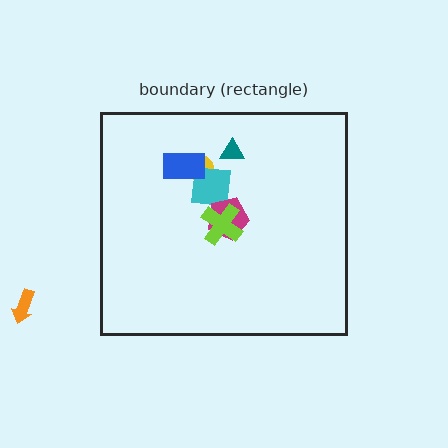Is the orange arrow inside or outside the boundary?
Outside.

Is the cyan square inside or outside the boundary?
Inside.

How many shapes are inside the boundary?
6 inside, 1 outside.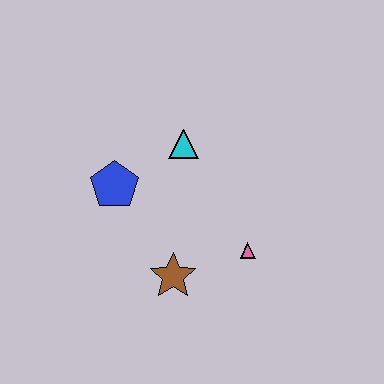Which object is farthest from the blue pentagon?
The pink triangle is farthest from the blue pentagon.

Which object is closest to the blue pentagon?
The cyan triangle is closest to the blue pentagon.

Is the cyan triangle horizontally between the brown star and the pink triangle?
Yes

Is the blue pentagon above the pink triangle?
Yes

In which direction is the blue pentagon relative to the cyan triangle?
The blue pentagon is to the left of the cyan triangle.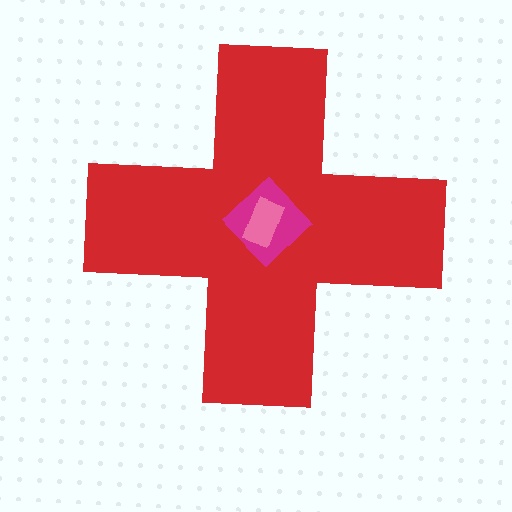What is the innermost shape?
The pink rectangle.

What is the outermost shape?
The red cross.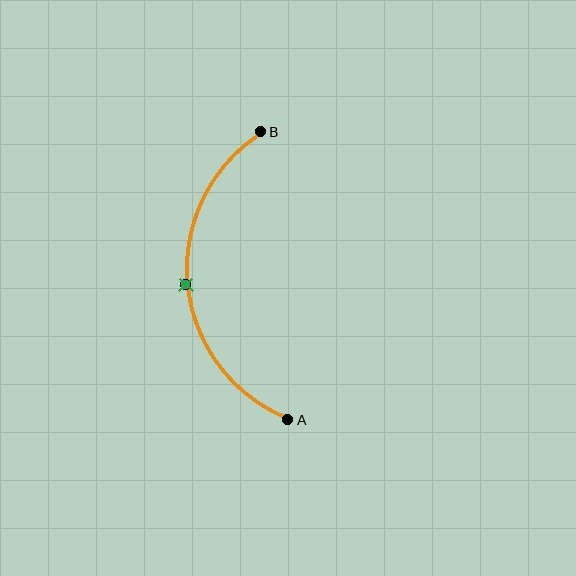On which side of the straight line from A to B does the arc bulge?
The arc bulges to the left of the straight line connecting A and B.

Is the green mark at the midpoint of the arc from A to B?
Yes. The green mark lies on the arc at equal arc-length from both A and B — it is the arc midpoint.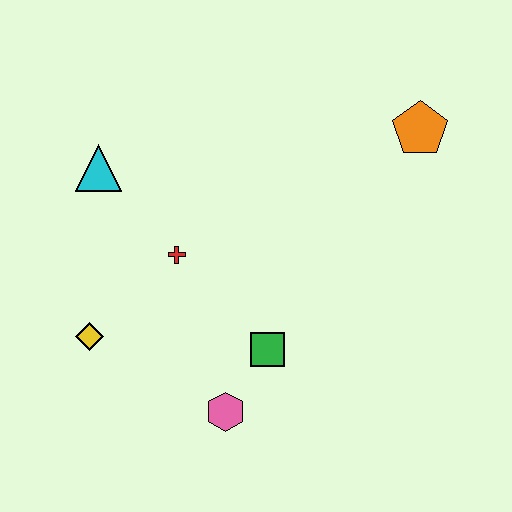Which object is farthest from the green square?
The orange pentagon is farthest from the green square.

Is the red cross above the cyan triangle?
No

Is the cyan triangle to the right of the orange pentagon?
No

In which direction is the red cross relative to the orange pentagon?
The red cross is to the left of the orange pentagon.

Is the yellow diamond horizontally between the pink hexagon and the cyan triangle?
No